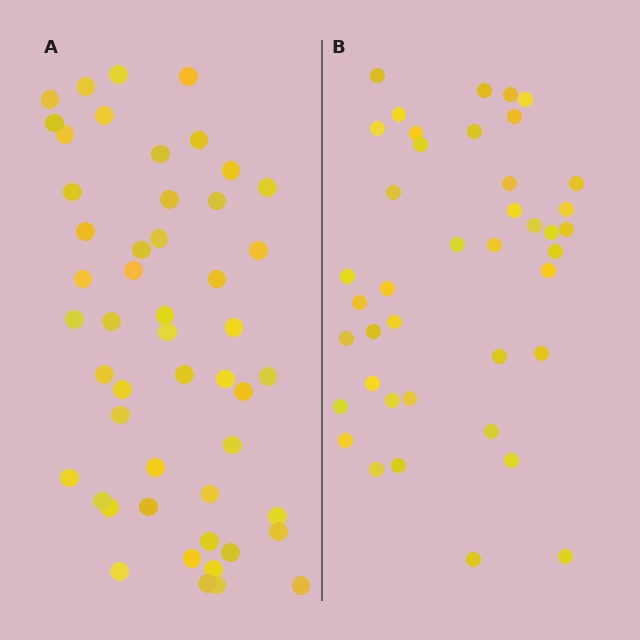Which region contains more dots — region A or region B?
Region A (the left region) has more dots.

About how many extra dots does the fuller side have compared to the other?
Region A has roughly 8 or so more dots than region B.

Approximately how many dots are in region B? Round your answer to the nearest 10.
About 40 dots. (The exact count is 41, which rounds to 40.)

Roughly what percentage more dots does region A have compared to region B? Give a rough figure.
About 20% more.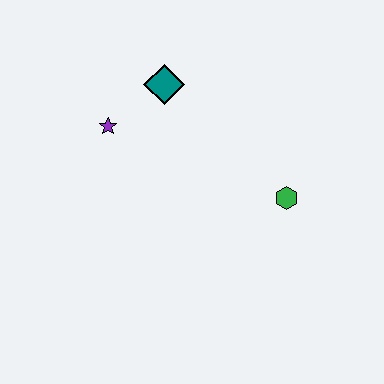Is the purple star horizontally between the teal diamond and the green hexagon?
No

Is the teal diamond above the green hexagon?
Yes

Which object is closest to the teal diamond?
The purple star is closest to the teal diamond.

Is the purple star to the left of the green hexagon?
Yes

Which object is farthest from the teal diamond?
The green hexagon is farthest from the teal diamond.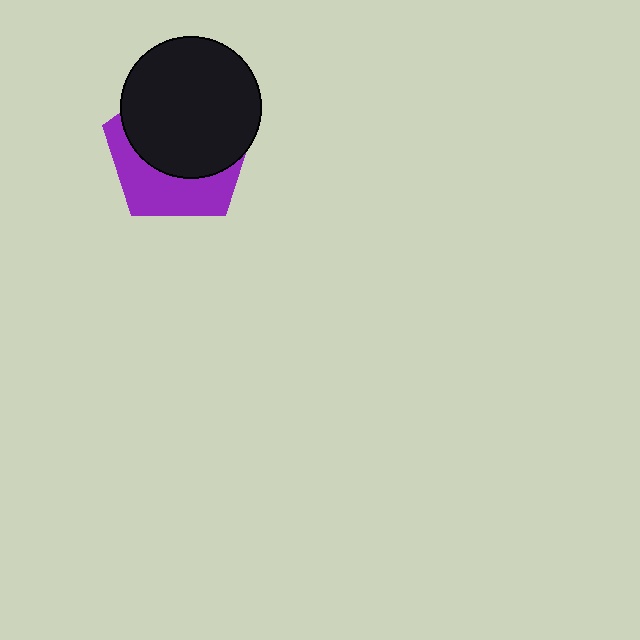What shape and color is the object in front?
The object in front is a black circle.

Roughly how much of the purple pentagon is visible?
A small part of it is visible (roughly 39%).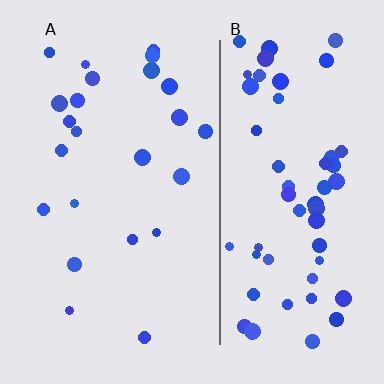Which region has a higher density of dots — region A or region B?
B (the right).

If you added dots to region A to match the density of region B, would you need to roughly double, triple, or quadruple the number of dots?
Approximately double.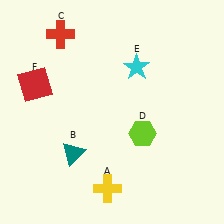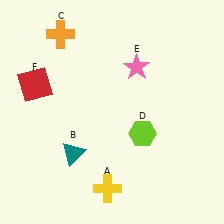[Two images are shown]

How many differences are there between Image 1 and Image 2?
There are 2 differences between the two images.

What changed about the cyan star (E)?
In Image 1, E is cyan. In Image 2, it changed to pink.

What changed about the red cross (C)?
In Image 1, C is red. In Image 2, it changed to orange.